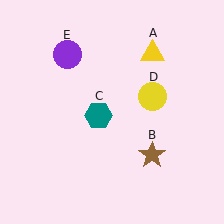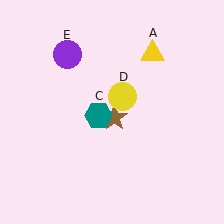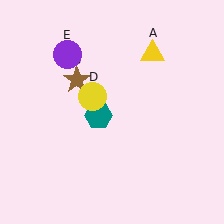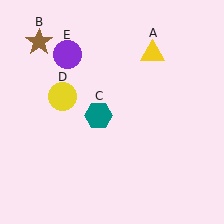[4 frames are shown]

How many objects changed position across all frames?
2 objects changed position: brown star (object B), yellow circle (object D).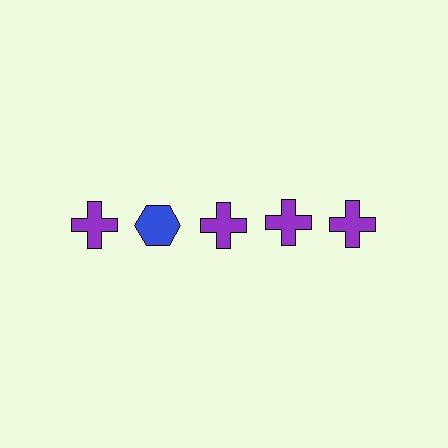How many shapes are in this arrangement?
There are 5 shapes arranged in a grid pattern.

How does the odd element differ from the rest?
It differs in both color (blue instead of purple) and shape (hexagon instead of cross).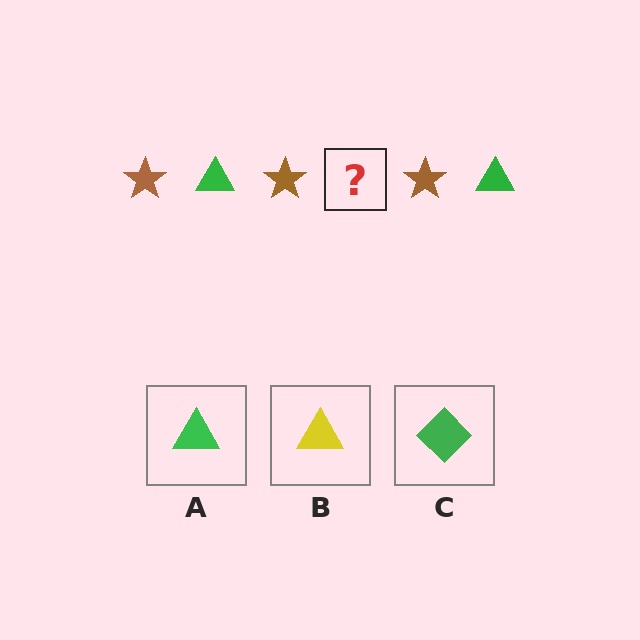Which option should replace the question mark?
Option A.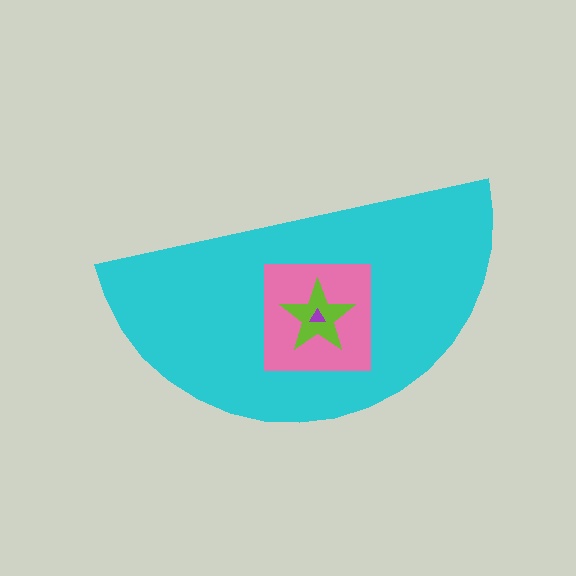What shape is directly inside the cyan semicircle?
The pink square.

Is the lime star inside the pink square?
Yes.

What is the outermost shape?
The cyan semicircle.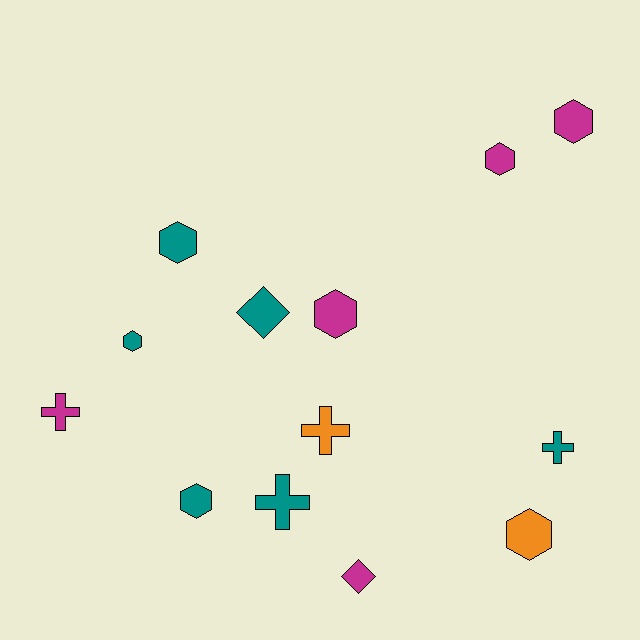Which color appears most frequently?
Teal, with 6 objects.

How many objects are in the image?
There are 13 objects.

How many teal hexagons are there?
There are 3 teal hexagons.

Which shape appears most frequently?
Hexagon, with 7 objects.